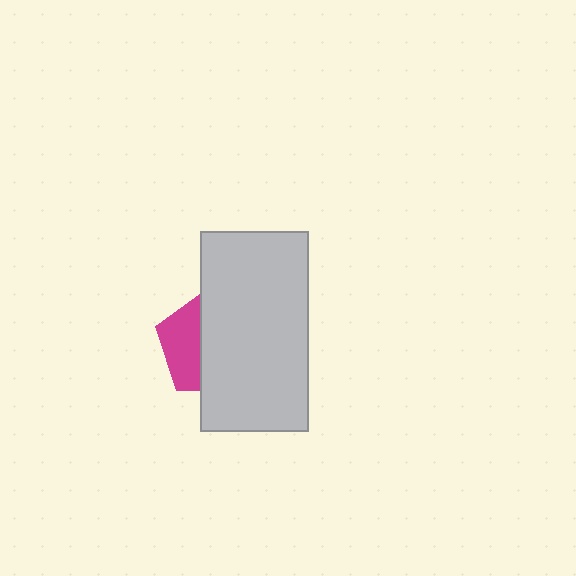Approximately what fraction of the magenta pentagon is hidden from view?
Roughly 64% of the magenta pentagon is hidden behind the light gray rectangle.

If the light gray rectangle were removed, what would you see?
You would see the complete magenta pentagon.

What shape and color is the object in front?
The object in front is a light gray rectangle.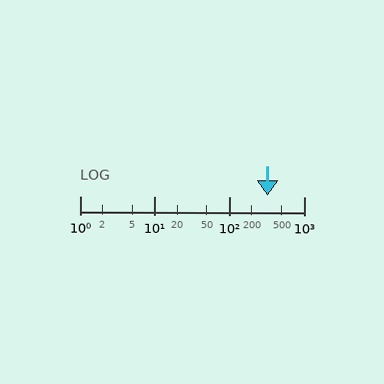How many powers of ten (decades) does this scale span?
The scale spans 3 decades, from 1 to 1000.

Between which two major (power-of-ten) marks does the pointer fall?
The pointer is between 100 and 1000.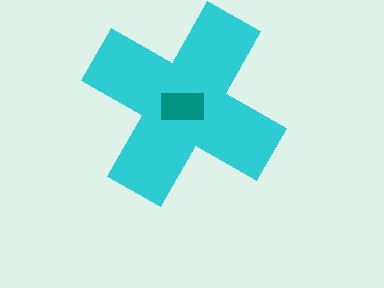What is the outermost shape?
The cyan cross.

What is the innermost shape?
The teal rectangle.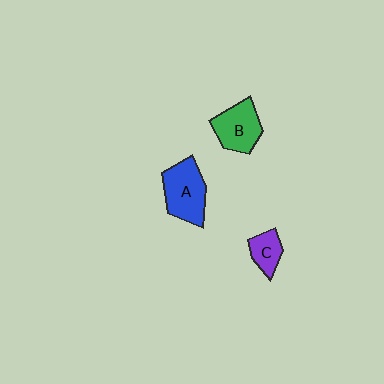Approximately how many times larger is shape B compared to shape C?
Approximately 1.7 times.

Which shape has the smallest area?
Shape C (purple).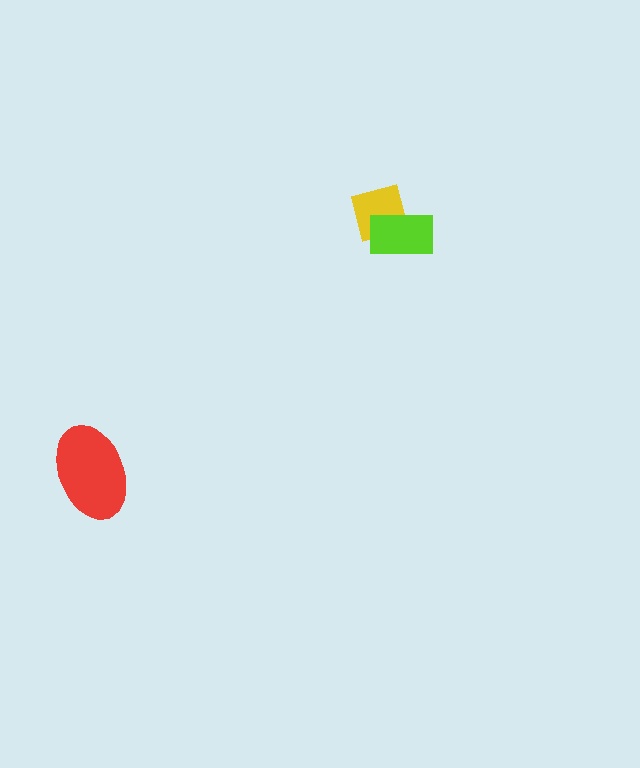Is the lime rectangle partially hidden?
No, no other shape covers it.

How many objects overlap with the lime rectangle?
1 object overlaps with the lime rectangle.